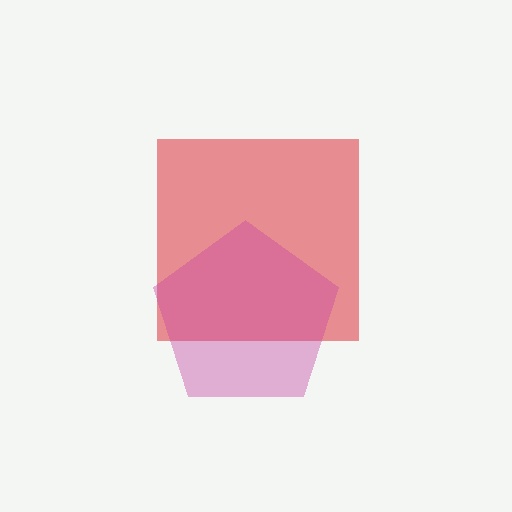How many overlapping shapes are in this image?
There are 2 overlapping shapes in the image.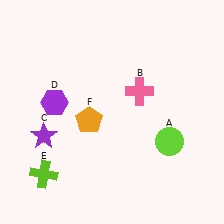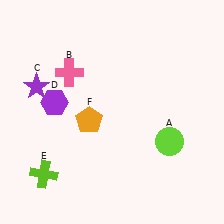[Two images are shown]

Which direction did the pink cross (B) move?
The pink cross (B) moved left.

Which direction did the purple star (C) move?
The purple star (C) moved up.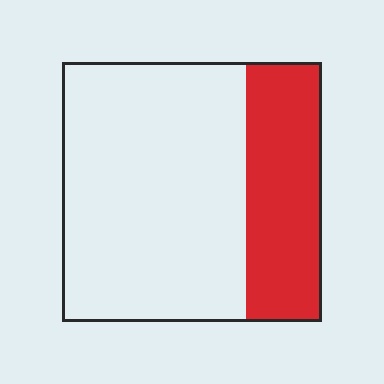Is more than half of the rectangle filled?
No.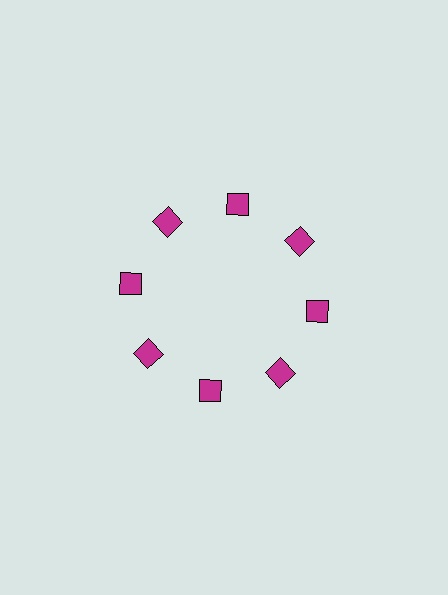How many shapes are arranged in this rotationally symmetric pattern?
There are 8 shapes, arranged in 8 groups of 1.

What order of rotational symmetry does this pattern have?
This pattern has 8-fold rotational symmetry.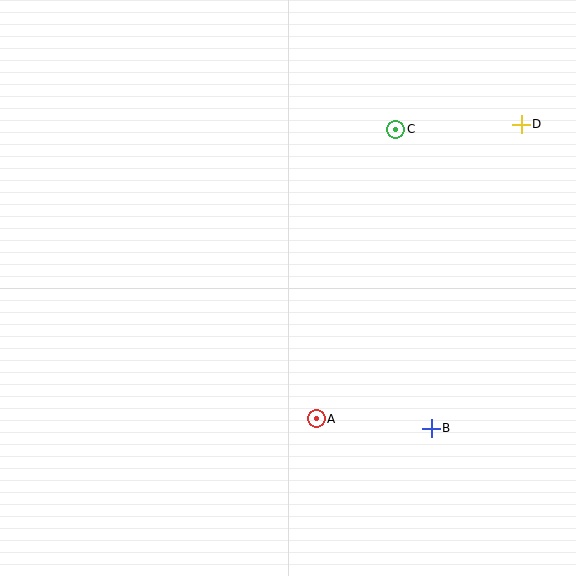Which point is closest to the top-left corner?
Point C is closest to the top-left corner.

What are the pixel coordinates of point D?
Point D is at (521, 124).